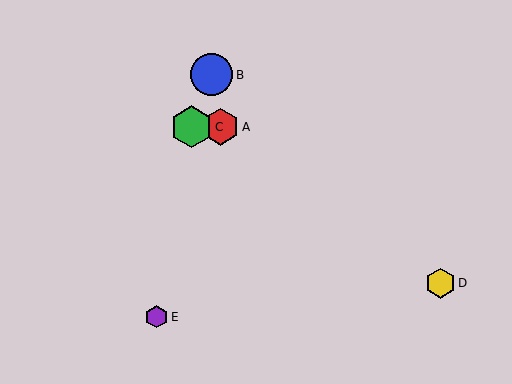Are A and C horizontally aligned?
Yes, both are at y≈127.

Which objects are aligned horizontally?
Objects A, C are aligned horizontally.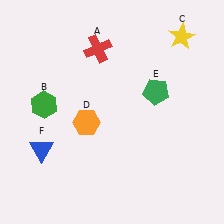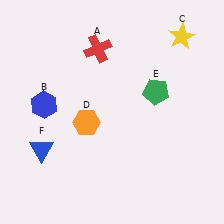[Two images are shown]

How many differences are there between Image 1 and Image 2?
There is 1 difference between the two images.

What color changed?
The hexagon (B) changed from green in Image 1 to blue in Image 2.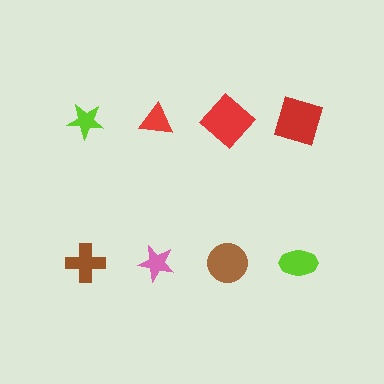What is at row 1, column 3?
A red diamond.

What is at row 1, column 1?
A lime star.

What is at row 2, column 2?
A pink star.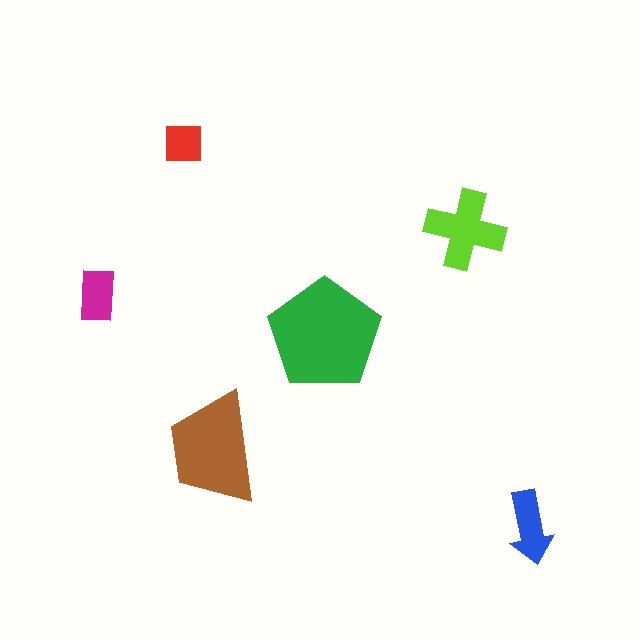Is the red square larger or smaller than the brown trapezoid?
Smaller.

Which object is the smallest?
The red square.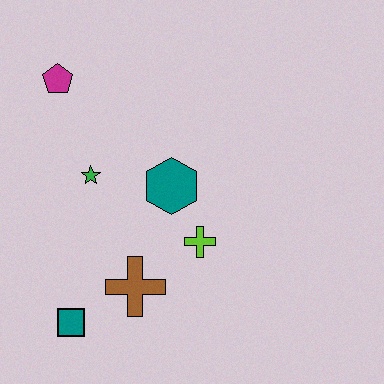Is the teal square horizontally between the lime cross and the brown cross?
No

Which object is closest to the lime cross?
The teal hexagon is closest to the lime cross.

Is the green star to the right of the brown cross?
No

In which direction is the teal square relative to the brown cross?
The teal square is to the left of the brown cross.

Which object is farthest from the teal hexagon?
The teal square is farthest from the teal hexagon.